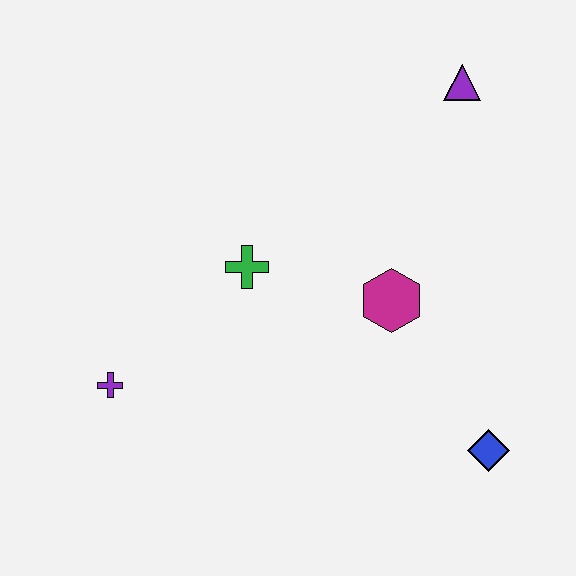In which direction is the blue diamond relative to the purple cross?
The blue diamond is to the right of the purple cross.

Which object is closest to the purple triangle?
The magenta hexagon is closest to the purple triangle.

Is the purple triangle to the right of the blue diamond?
No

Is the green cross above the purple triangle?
No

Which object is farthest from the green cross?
The blue diamond is farthest from the green cross.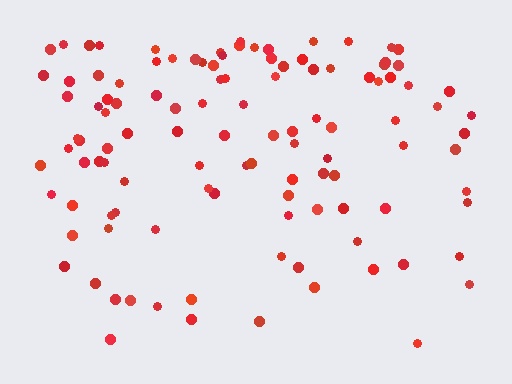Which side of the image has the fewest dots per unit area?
The bottom.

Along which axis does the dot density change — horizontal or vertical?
Vertical.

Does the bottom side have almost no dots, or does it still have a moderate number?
Still a moderate number, just noticeably fewer than the top.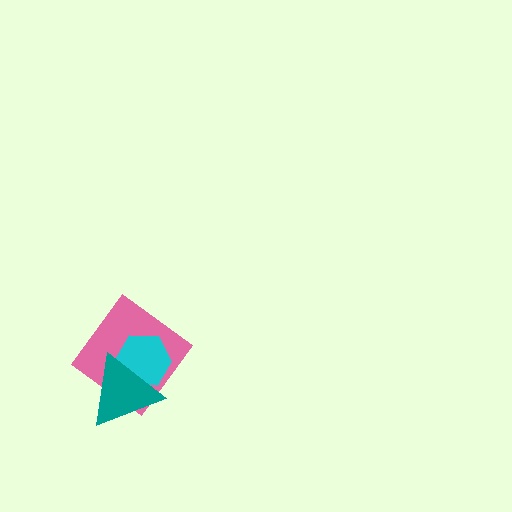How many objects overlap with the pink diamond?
2 objects overlap with the pink diamond.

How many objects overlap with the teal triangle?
2 objects overlap with the teal triangle.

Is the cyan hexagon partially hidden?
Yes, it is partially covered by another shape.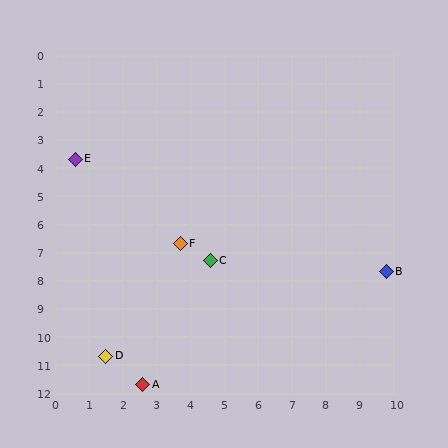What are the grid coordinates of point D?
Point D is at approximately (1.5, 10.7).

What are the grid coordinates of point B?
Point B is at approximately (9.8, 7.7).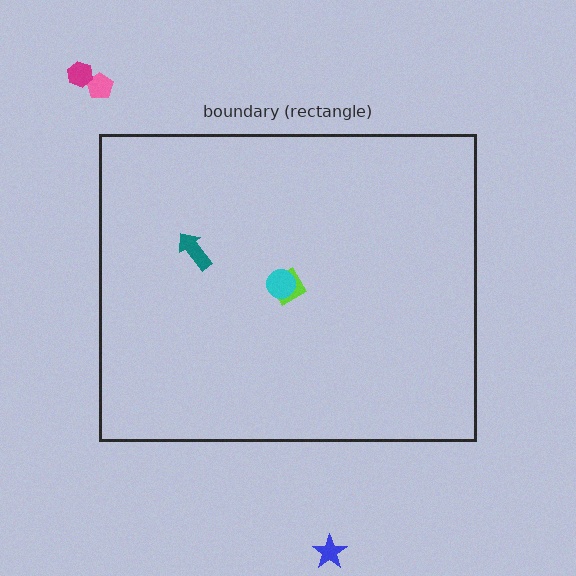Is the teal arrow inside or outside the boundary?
Inside.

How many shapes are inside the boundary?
3 inside, 3 outside.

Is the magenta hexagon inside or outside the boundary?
Outside.